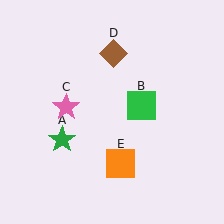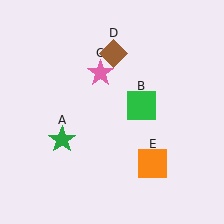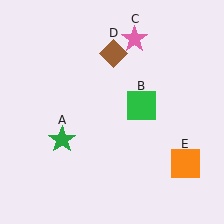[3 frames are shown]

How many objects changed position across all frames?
2 objects changed position: pink star (object C), orange square (object E).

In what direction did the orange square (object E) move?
The orange square (object E) moved right.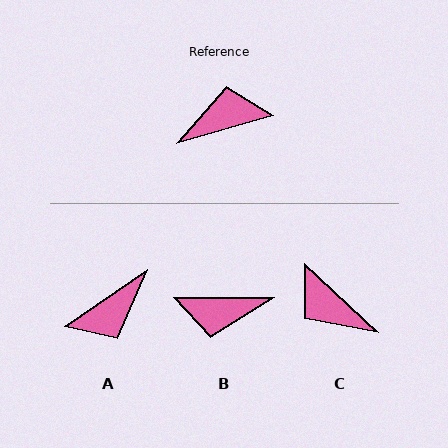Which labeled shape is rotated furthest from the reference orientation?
B, about 163 degrees away.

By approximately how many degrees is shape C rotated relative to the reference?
Approximately 121 degrees counter-clockwise.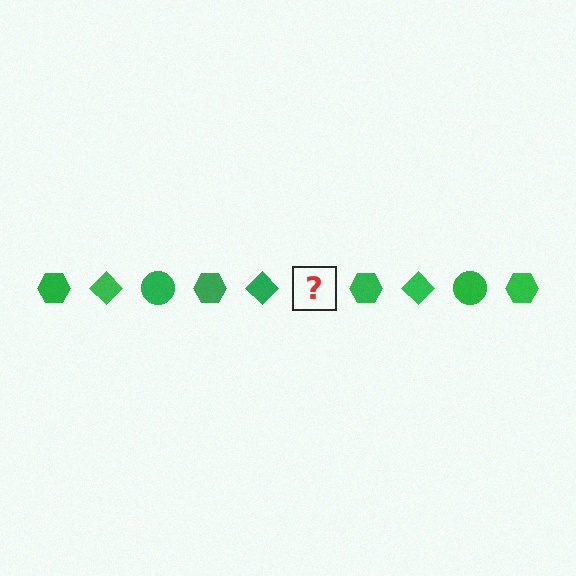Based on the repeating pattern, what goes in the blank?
The blank should be a green circle.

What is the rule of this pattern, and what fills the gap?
The rule is that the pattern cycles through hexagon, diamond, circle shapes in green. The gap should be filled with a green circle.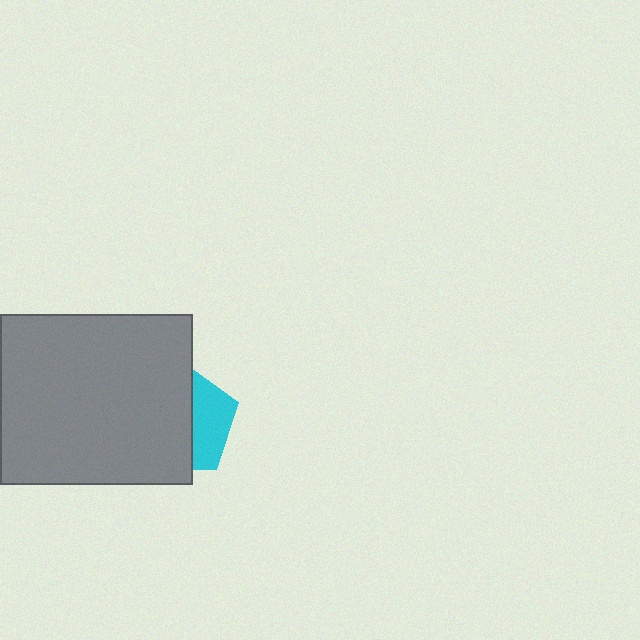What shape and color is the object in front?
The object in front is a gray rectangle.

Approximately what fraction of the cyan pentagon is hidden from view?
Roughly 65% of the cyan pentagon is hidden behind the gray rectangle.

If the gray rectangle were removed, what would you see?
You would see the complete cyan pentagon.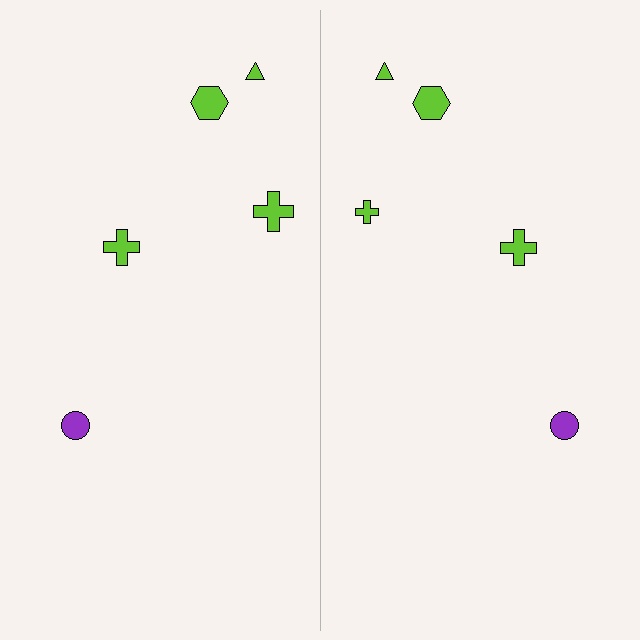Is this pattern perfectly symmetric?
No, the pattern is not perfectly symmetric. The lime cross on the right side has a different size than its mirror counterpart.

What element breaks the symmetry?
The lime cross on the right side has a different size than its mirror counterpart.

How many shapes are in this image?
There are 10 shapes in this image.